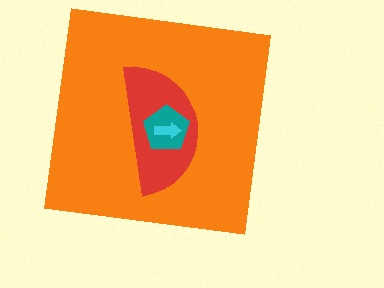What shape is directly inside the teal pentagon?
The cyan arrow.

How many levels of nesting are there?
4.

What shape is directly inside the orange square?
The red semicircle.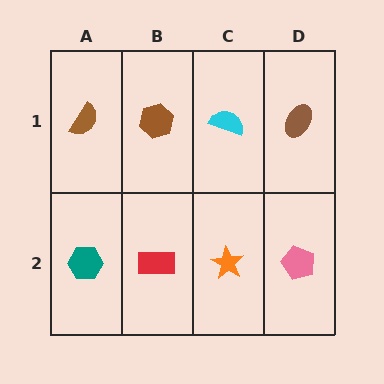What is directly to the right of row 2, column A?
A red rectangle.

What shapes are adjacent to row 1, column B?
A red rectangle (row 2, column B), a brown semicircle (row 1, column A), a cyan semicircle (row 1, column C).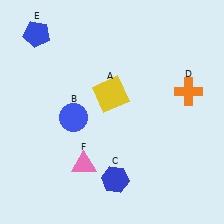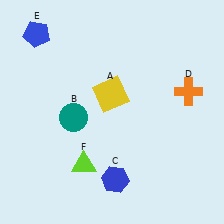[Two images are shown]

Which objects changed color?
B changed from blue to teal. F changed from pink to lime.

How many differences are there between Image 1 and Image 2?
There are 2 differences between the two images.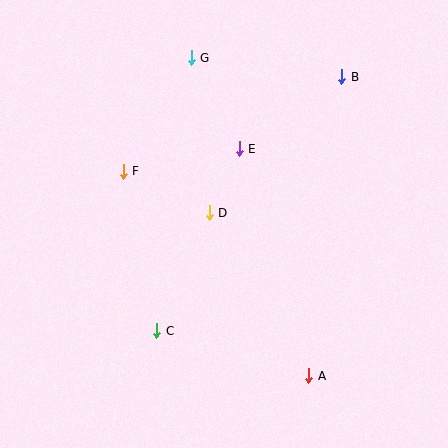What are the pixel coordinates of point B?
Point B is at (341, 77).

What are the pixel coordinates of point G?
Point G is at (191, 58).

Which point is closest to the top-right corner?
Point B is closest to the top-right corner.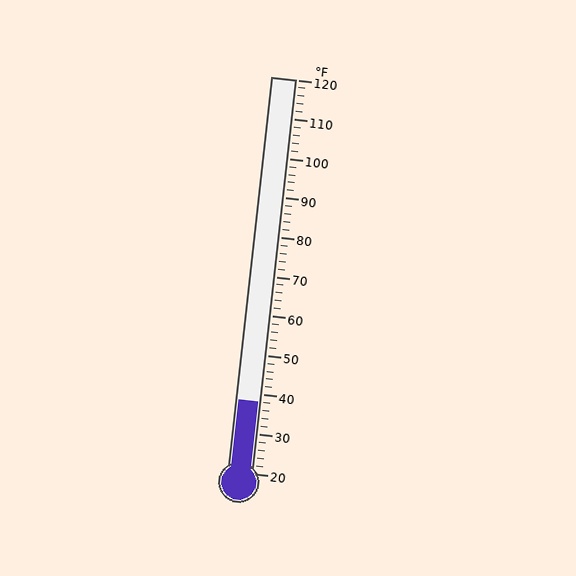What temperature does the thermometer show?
The thermometer shows approximately 38°F.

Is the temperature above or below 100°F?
The temperature is below 100°F.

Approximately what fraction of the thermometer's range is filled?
The thermometer is filled to approximately 20% of its range.